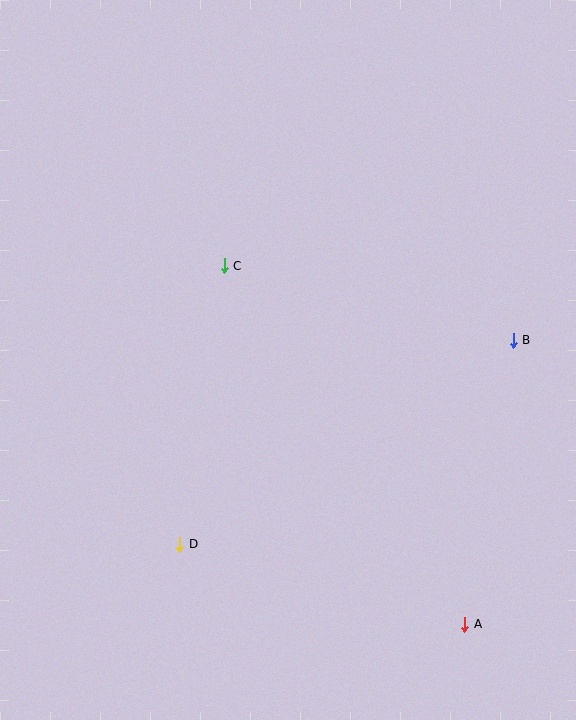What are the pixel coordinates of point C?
Point C is at (224, 266).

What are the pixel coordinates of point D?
Point D is at (180, 544).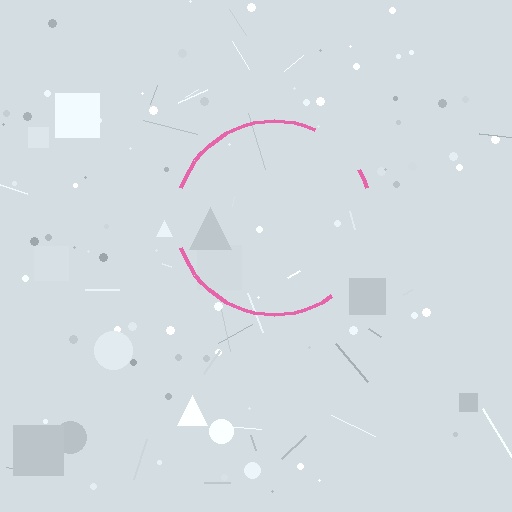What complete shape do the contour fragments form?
The contour fragments form a circle.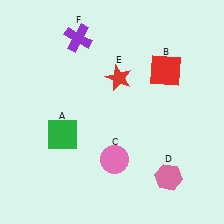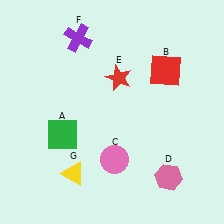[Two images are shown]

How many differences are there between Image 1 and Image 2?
There is 1 difference between the two images.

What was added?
A yellow triangle (G) was added in Image 2.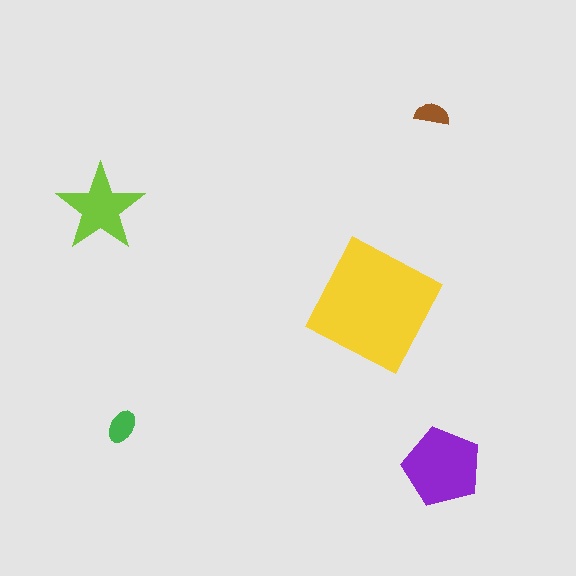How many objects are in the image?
There are 5 objects in the image.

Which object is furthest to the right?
The purple pentagon is rightmost.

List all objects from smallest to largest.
The brown semicircle, the green ellipse, the lime star, the purple pentagon, the yellow square.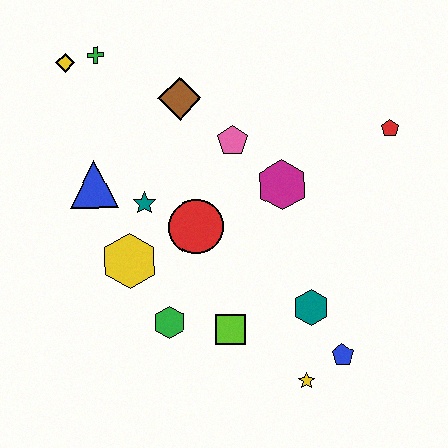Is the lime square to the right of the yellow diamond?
Yes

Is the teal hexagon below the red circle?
Yes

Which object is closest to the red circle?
The teal star is closest to the red circle.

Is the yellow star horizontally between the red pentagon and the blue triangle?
Yes